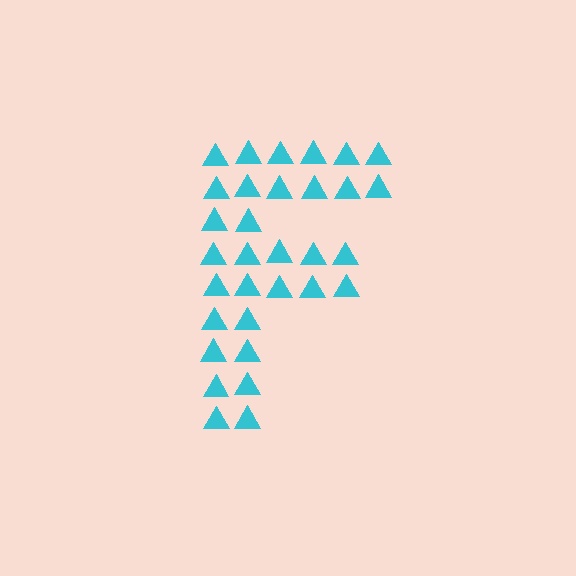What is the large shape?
The large shape is the letter F.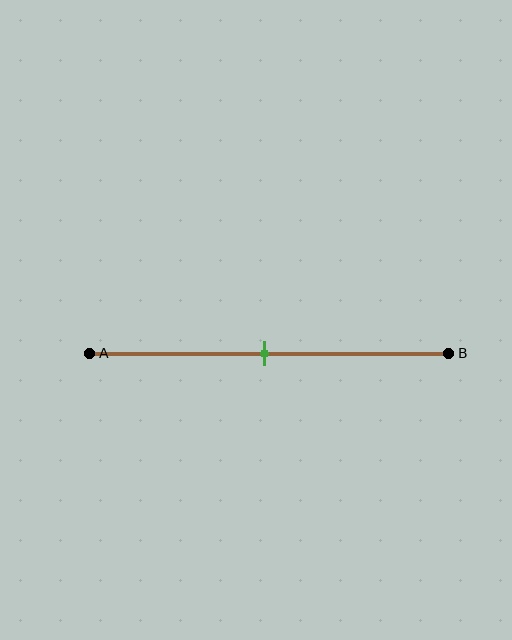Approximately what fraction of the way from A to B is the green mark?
The green mark is approximately 50% of the way from A to B.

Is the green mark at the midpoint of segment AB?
Yes, the mark is approximately at the midpoint.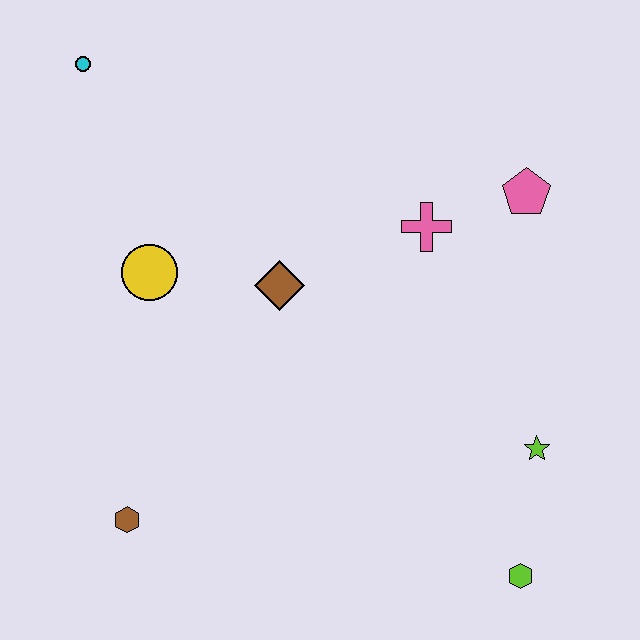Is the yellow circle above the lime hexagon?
Yes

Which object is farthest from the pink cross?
The brown hexagon is farthest from the pink cross.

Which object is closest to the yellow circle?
The brown diamond is closest to the yellow circle.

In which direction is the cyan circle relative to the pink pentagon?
The cyan circle is to the left of the pink pentagon.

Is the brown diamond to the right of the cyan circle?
Yes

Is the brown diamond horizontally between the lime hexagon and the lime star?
No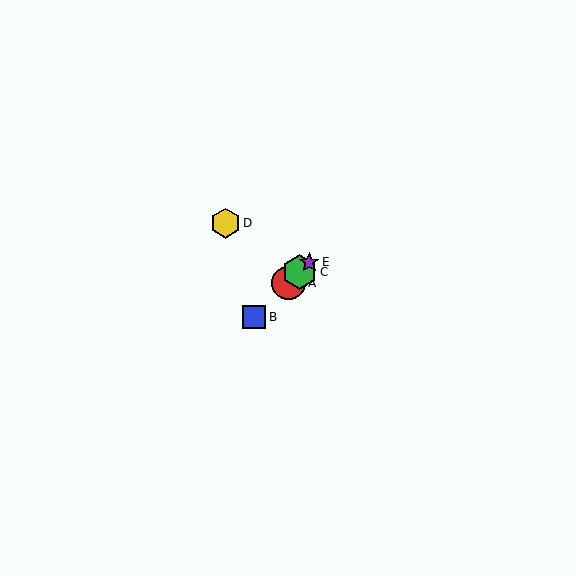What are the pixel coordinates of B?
Object B is at (254, 317).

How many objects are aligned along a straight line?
4 objects (A, B, C, E) are aligned along a straight line.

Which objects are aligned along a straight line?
Objects A, B, C, E are aligned along a straight line.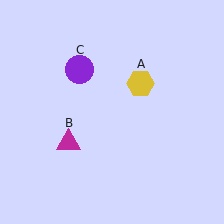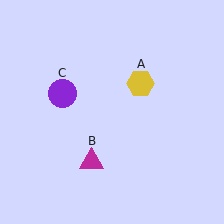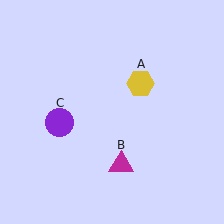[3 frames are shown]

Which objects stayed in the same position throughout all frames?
Yellow hexagon (object A) remained stationary.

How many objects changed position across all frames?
2 objects changed position: magenta triangle (object B), purple circle (object C).